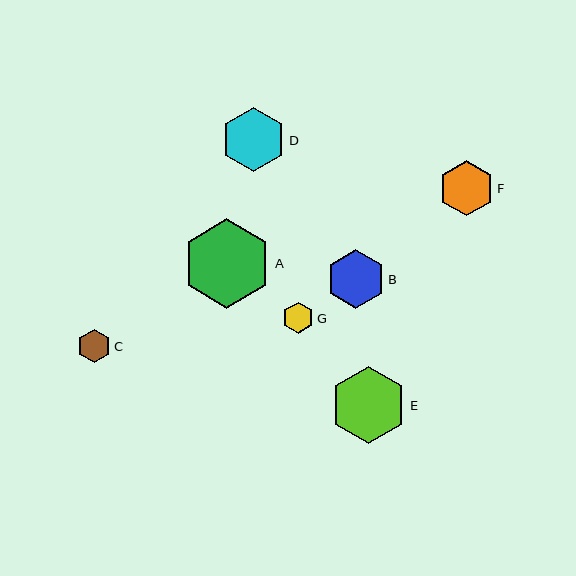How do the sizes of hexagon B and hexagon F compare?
Hexagon B and hexagon F are approximately the same size.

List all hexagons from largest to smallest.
From largest to smallest: A, E, D, B, F, C, G.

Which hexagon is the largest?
Hexagon A is the largest with a size of approximately 89 pixels.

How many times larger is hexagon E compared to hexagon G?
Hexagon E is approximately 2.5 times the size of hexagon G.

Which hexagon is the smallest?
Hexagon G is the smallest with a size of approximately 31 pixels.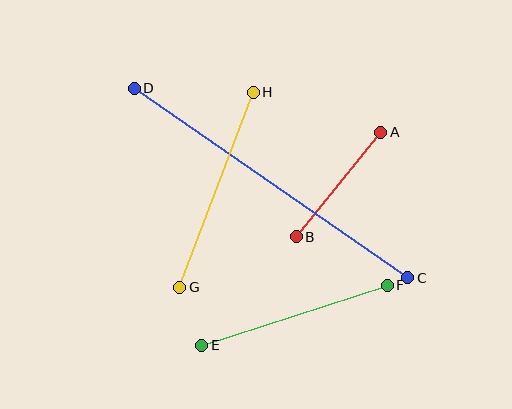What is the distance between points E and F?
The distance is approximately 195 pixels.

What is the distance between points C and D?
The distance is approximately 333 pixels.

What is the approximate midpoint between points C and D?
The midpoint is at approximately (271, 183) pixels.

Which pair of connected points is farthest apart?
Points C and D are farthest apart.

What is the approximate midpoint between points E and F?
The midpoint is at approximately (294, 315) pixels.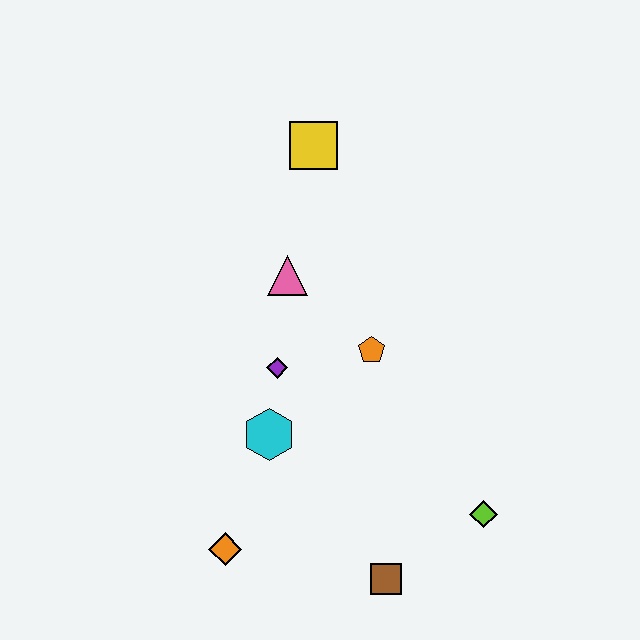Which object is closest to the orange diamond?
The cyan hexagon is closest to the orange diamond.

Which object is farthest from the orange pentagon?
The orange diamond is farthest from the orange pentagon.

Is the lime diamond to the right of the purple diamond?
Yes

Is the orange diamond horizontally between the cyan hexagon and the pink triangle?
No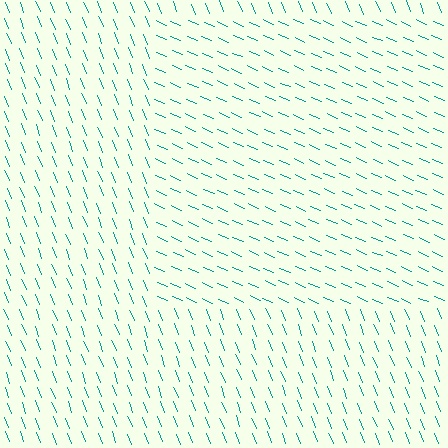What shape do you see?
I see a rectangle.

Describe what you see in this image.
The image is filled with small teal line segments. A rectangle region in the image has lines oriented differently from the surrounding lines, creating a visible texture boundary.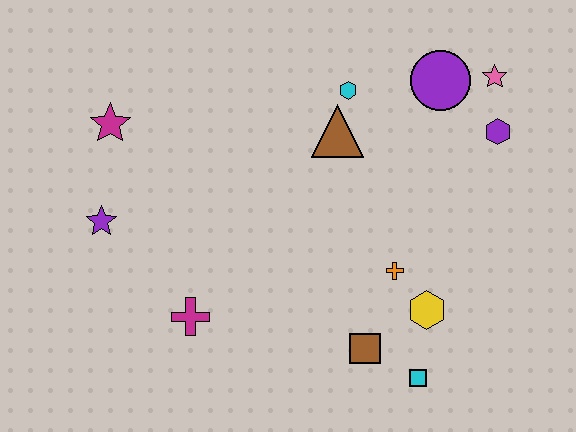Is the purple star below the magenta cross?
No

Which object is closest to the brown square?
The cyan square is closest to the brown square.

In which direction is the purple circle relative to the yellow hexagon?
The purple circle is above the yellow hexagon.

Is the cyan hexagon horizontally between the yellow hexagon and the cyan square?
No